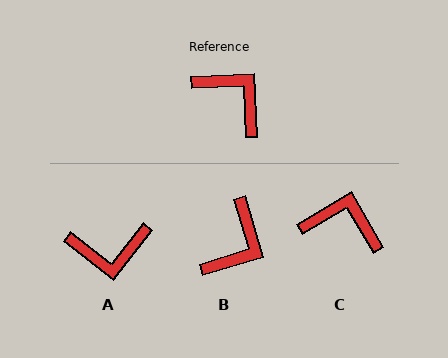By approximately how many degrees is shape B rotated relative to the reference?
Approximately 75 degrees clockwise.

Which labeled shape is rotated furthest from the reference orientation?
A, about 130 degrees away.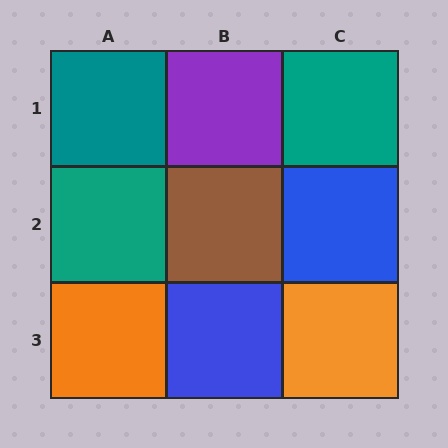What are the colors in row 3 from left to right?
Orange, blue, orange.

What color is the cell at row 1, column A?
Teal.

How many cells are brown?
1 cell is brown.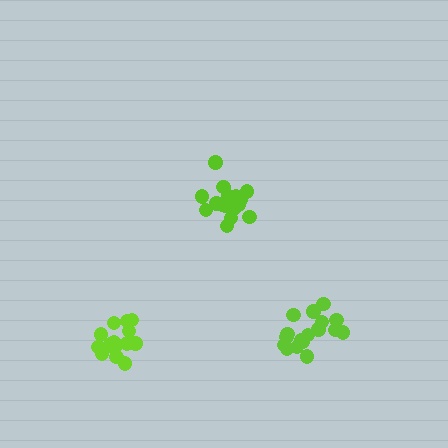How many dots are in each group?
Group 1: 15 dots, Group 2: 17 dots, Group 3: 17 dots (49 total).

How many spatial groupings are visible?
There are 3 spatial groupings.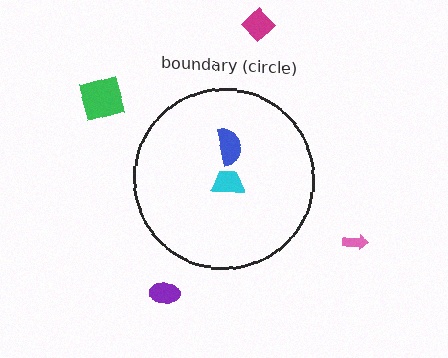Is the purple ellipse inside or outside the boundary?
Outside.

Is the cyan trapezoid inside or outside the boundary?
Inside.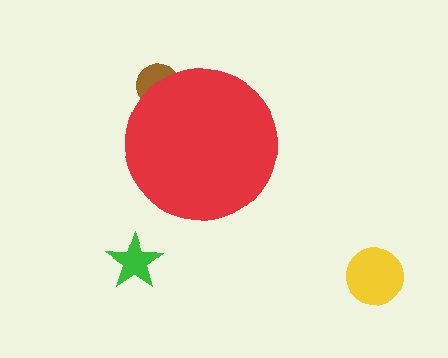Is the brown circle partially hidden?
Yes, the brown circle is partially hidden behind the red circle.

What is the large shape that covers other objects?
A red circle.